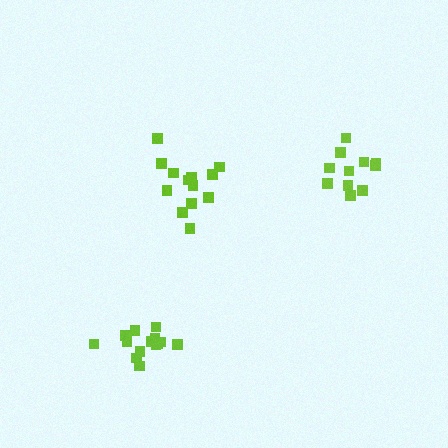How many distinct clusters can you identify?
There are 3 distinct clusters.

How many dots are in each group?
Group 1: 14 dots, Group 2: 11 dots, Group 3: 13 dots (38 total).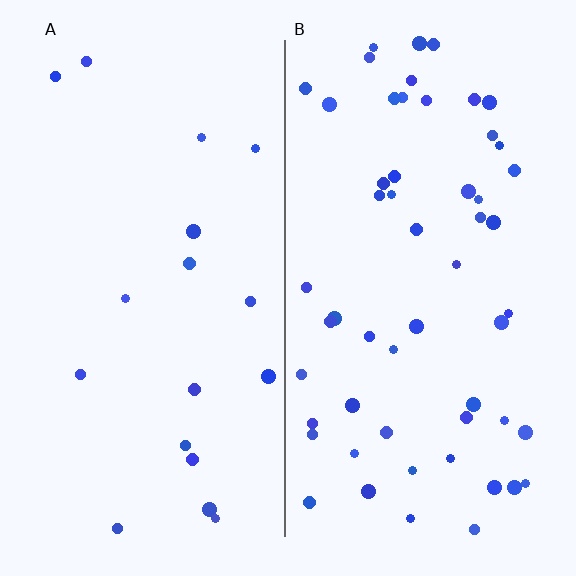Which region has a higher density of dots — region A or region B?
B (the right).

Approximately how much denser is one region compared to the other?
Approximately 3.2× — region B over region A.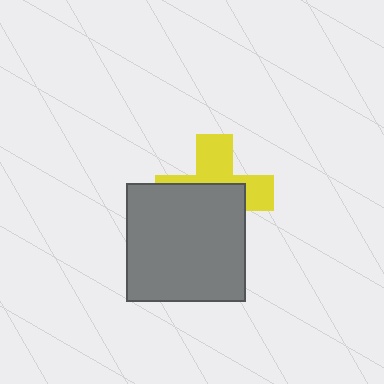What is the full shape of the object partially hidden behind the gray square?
The partially hidden object is a yellow cross.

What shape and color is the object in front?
The object in front is a gray square.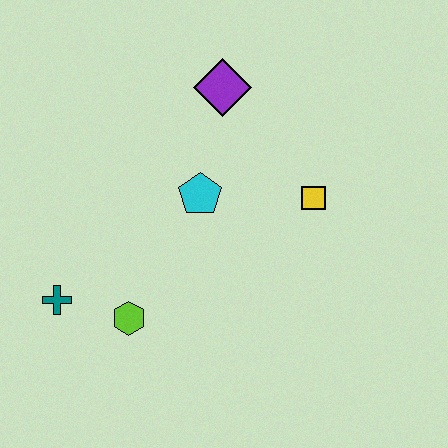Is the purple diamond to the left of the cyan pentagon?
No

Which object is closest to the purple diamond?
The cyan pentagon is closest to the purple diamond.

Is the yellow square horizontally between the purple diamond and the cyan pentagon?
No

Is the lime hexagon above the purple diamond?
No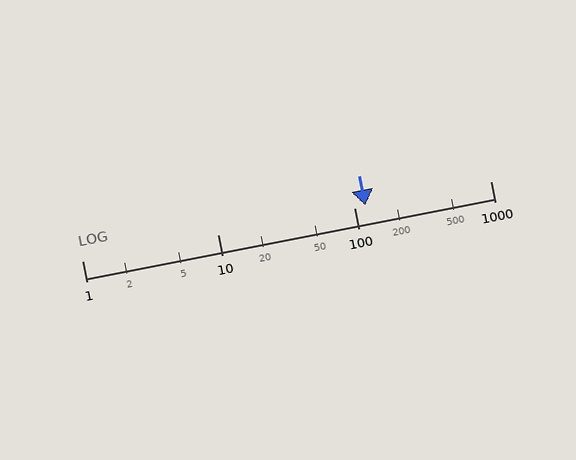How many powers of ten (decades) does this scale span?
The scale spans 3 decades, from 1 to 1000.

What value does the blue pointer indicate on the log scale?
The pointer indicates approximately 120.